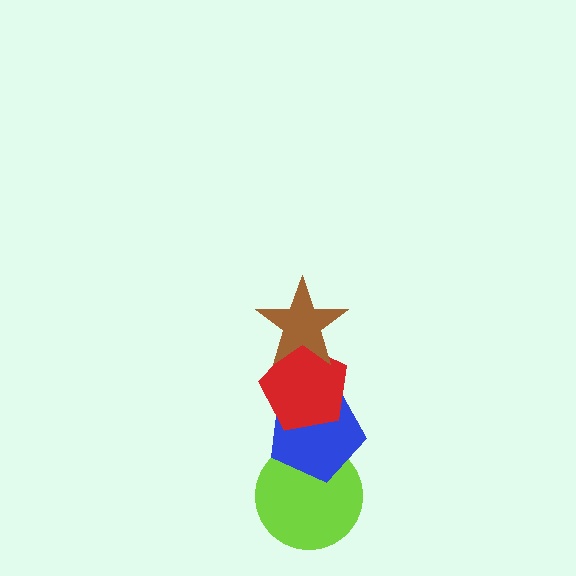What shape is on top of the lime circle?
The blue pentagon is on top of the lime circle.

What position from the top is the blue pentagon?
The blue pentagon is 3rd from the top.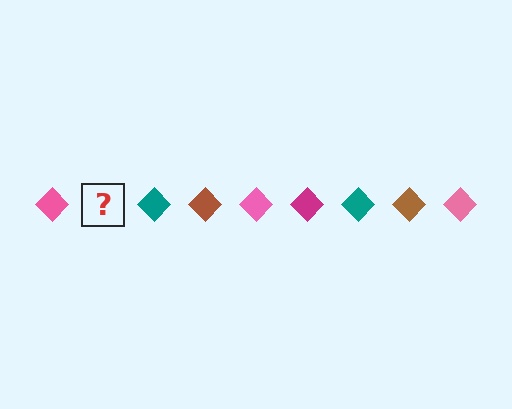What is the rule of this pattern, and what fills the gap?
The rule is that the pattern cycles through pink, magenta, teal, brown diamonds. The gap should be filled with a magenta diamond.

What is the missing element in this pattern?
The missing element is a magenta diamond.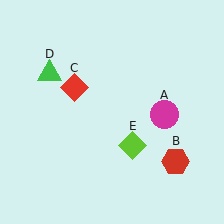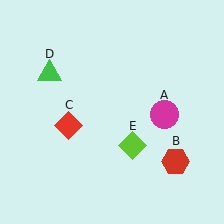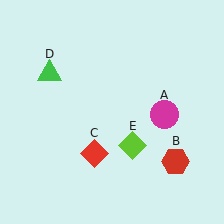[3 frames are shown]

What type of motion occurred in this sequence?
The red diamond (object C) rotated counterclockwise around the center of the scene.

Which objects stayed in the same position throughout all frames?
Magenta circle (object A) and red hexagon (object B) and green triangle (object D) and lime diamond (object E) remained stationary.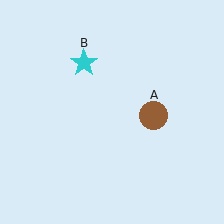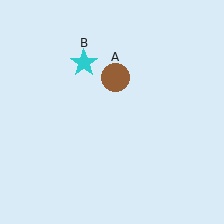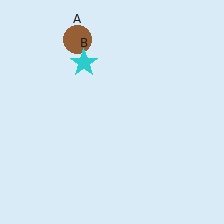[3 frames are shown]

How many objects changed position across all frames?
1 object changed position: brown circle (object A).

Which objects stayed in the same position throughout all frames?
Cyan star (object B) remained stationary.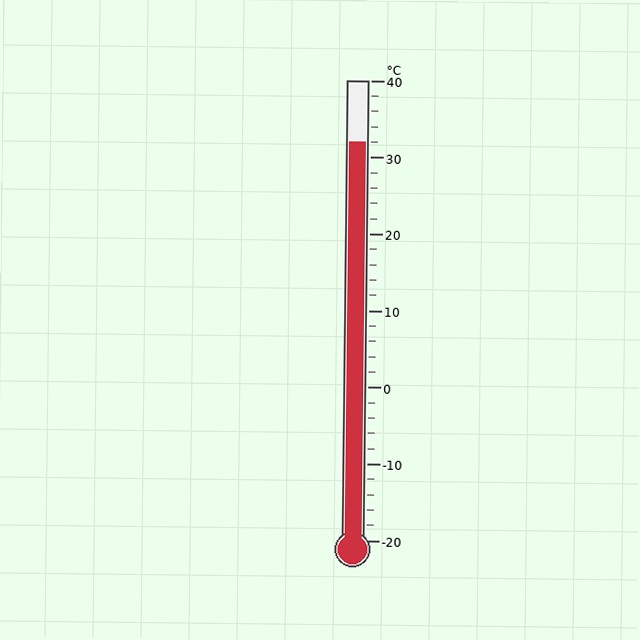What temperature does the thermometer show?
The thermometer shows approximately 32°C.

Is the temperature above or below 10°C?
The temperature is above 10°C.